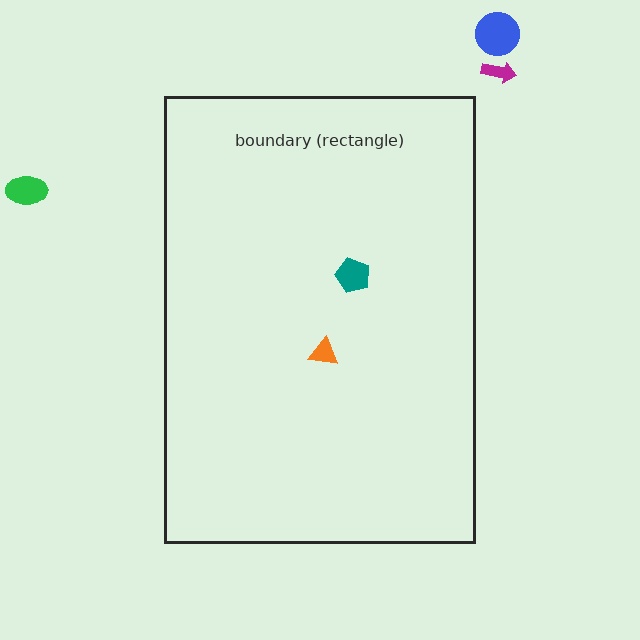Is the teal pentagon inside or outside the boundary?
Inside.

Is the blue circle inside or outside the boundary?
Outside.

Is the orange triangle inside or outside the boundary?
Inside.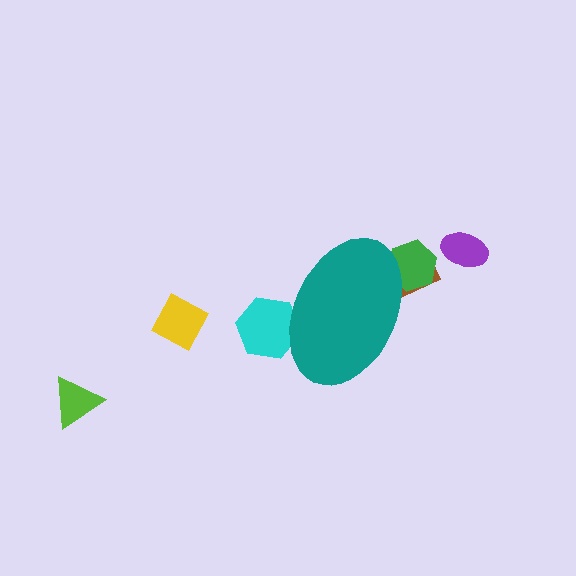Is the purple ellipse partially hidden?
No, the purple ellipse is fully visible.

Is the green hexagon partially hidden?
Yes, the green hexagon is partially hidden behind the teal ellipse.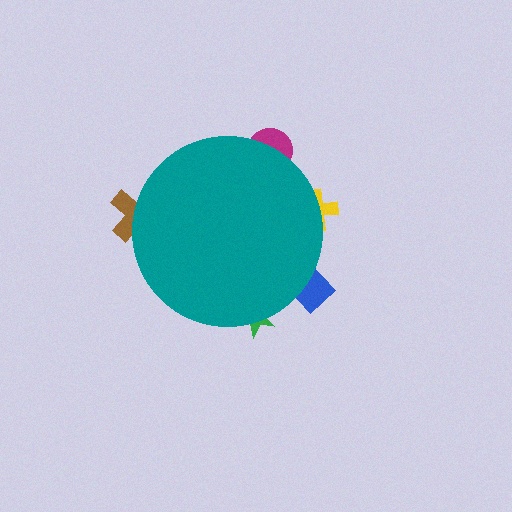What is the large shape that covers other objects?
A teal circle.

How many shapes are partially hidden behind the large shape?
5 shapes are partially hidden.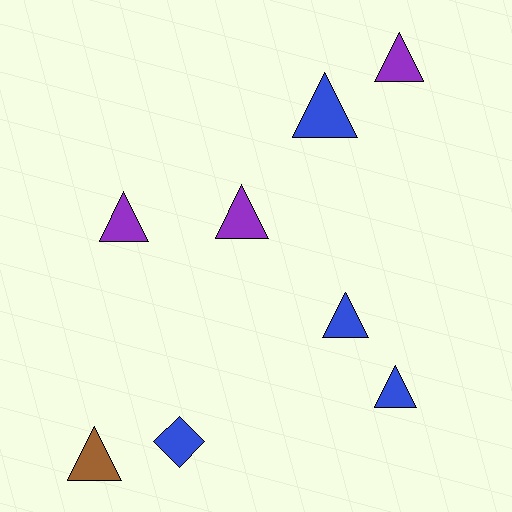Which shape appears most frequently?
Triangle, with 7 objects.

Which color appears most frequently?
Blue, with 4 objects.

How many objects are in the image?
There are 8 objects.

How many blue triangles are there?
There are 3 blue triangles.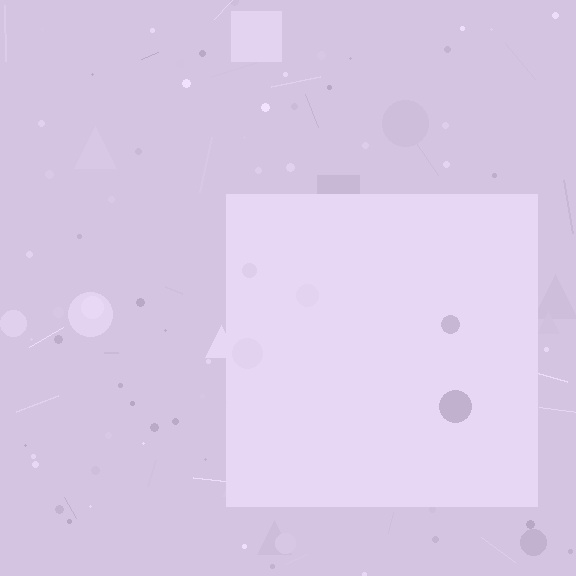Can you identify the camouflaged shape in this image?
The camouflaged shape is a square.